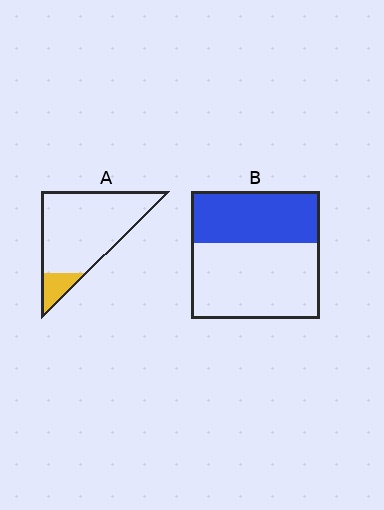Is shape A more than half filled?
No.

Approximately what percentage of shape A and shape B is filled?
A is approximately 15% and B is approximately 40%.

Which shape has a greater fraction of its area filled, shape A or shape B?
Shape B.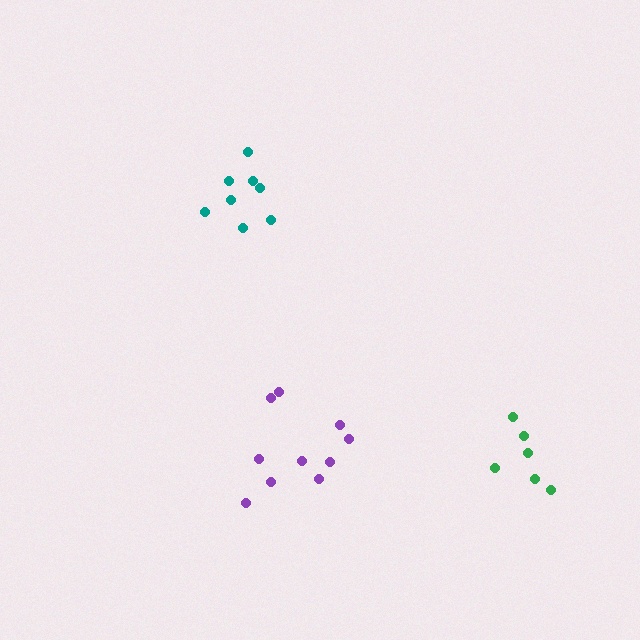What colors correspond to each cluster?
The clusters are colored: teal, purple, green.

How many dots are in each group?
Group 1: 8 dots, Group 2: 10 dots, Group 3: 6 dots (24 total).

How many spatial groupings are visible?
There are 3 spatial groupings.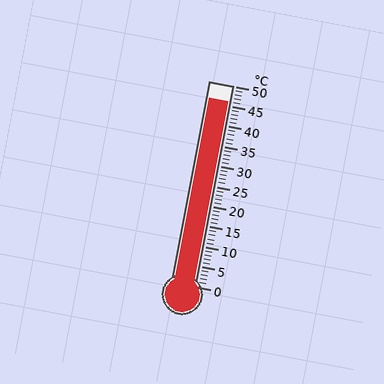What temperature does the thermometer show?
The thermometer shows approximately 46°C.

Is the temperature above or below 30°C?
The temperature is above 30°C.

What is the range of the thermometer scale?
The thermometer scale ranges from 0°C to 50°C.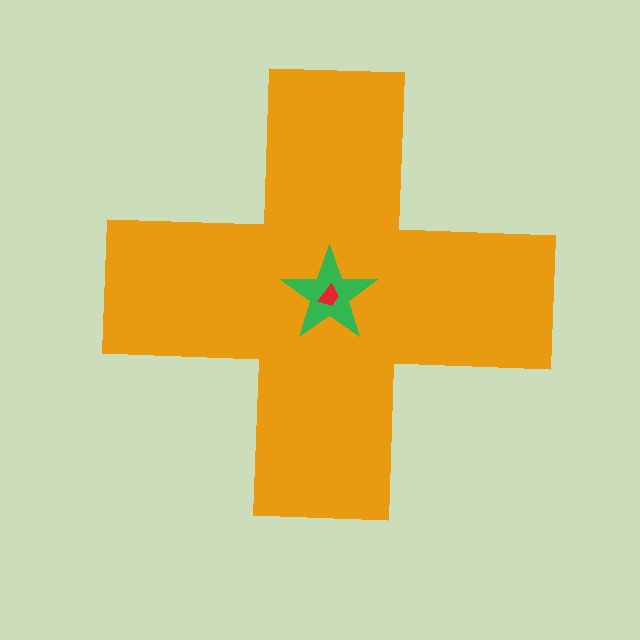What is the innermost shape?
The red trapezoid.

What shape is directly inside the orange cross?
The green star.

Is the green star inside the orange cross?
Yes.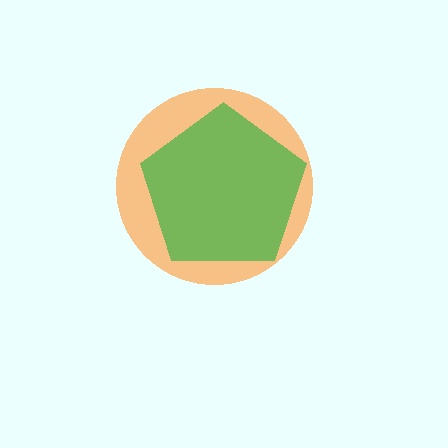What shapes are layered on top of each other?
The layered shapes are: an orange circle, a green pentagon.